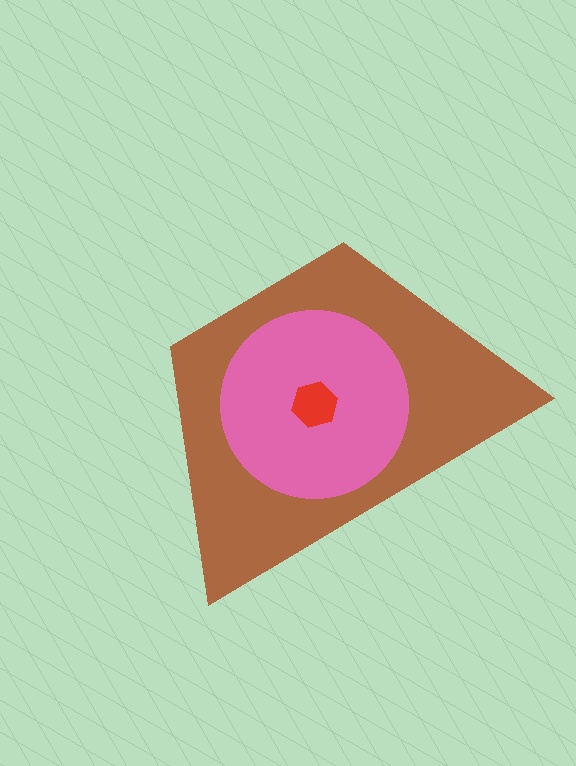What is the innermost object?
The red hexagon.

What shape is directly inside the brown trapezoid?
The pink circle.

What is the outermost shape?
The brown trapezoid.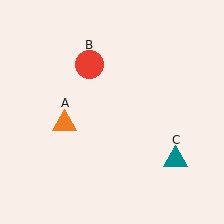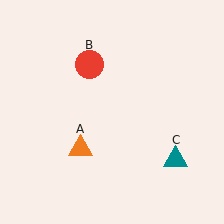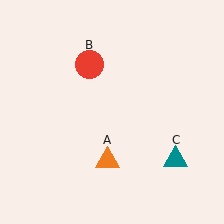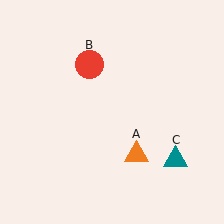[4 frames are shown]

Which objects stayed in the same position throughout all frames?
Red circle (object B) and teal triangle (object C) remained stationary.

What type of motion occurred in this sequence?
The orange triangle (object A) rotated counterclockwise around the center of the scene.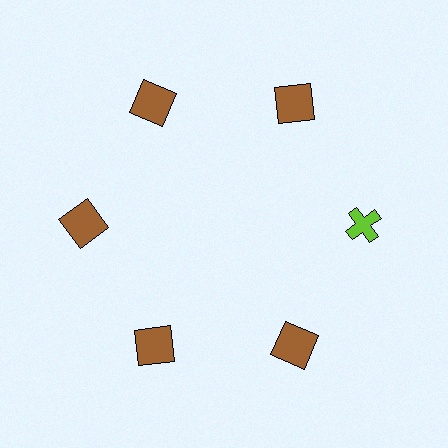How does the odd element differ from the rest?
It differs in both color (lime instead of brown) and shape (cross instead of square).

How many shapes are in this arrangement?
There are 6 shapes arranged in a ring pattern.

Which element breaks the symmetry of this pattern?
The lime cross at roughly the 3 o'clock position breaks the symmetry. All other shapes are brown squares.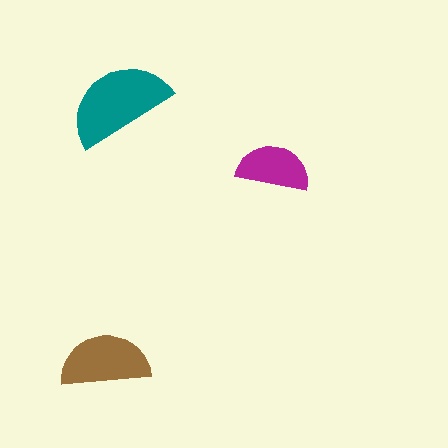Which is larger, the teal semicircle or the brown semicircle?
The teal one.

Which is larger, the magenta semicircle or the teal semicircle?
The teal one.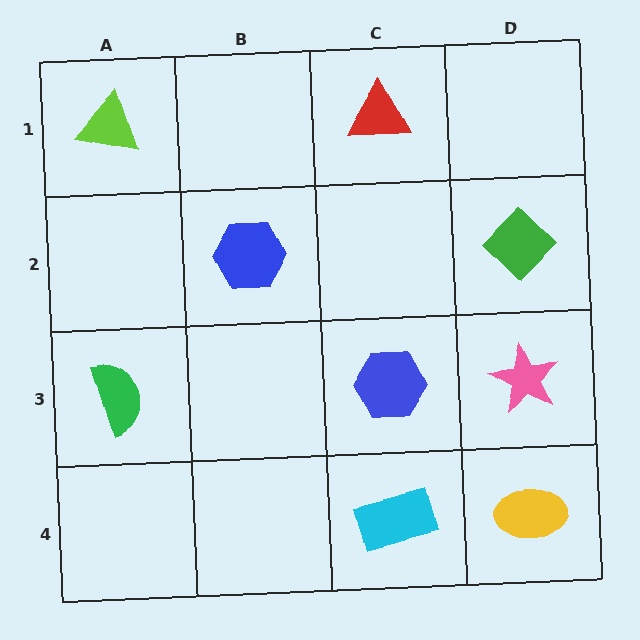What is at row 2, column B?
A blue hexagon.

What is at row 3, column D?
A pink star.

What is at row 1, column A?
A lime triangle.